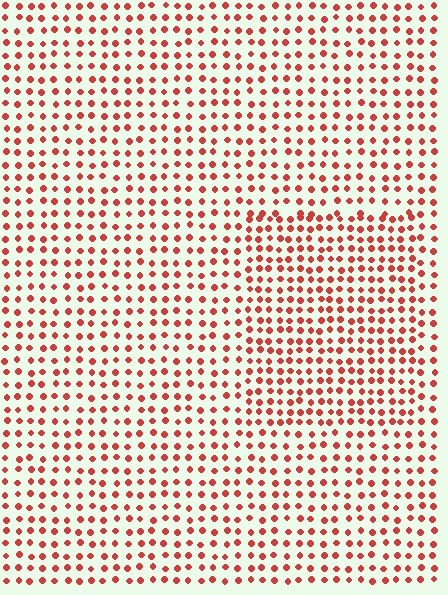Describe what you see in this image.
The image contains small red elements arranged at two different densities. A rectangle-shaped region is visible where the elements are more densely packed than the surrounding area.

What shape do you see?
I see a rectangle.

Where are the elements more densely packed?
The elements are more densely packed inside the rectangle boundary.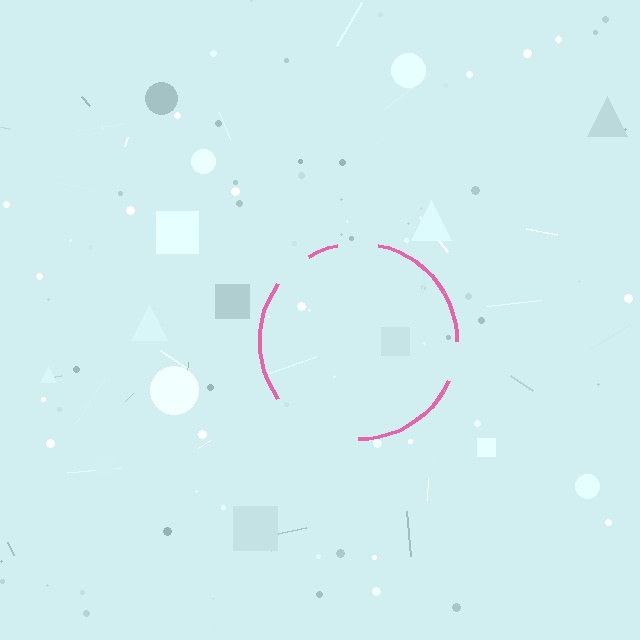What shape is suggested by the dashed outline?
The dashed outline suggests a circle.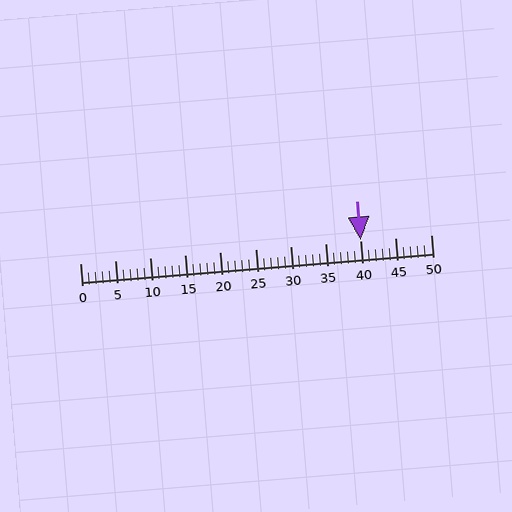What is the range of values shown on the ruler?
The ruler shows values from 0 to 50.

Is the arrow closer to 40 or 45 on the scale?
The arrow is closer to 40.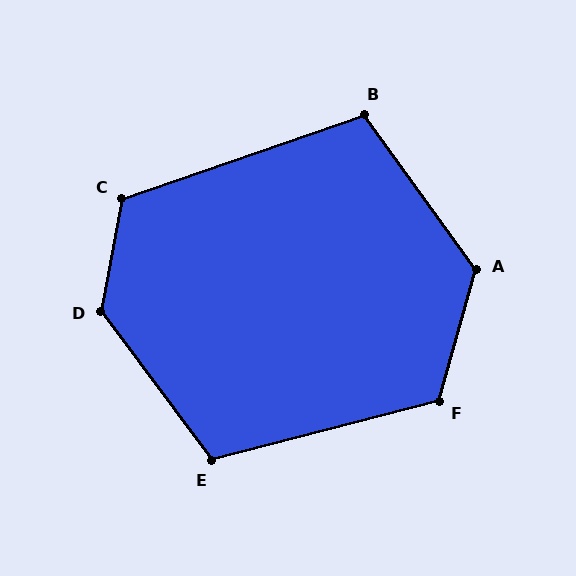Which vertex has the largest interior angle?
D, at approximately 133 degrees.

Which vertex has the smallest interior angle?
B, at approximately 107 degrees.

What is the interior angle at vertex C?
Approximately 120 degrees (obtuse).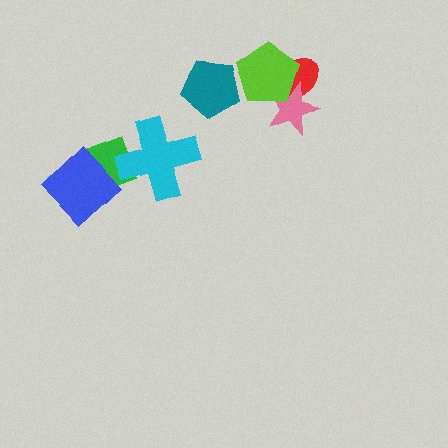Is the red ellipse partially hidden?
Yes, it is partially covered by another shape.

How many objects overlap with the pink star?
2 objects overlap with the pink star.